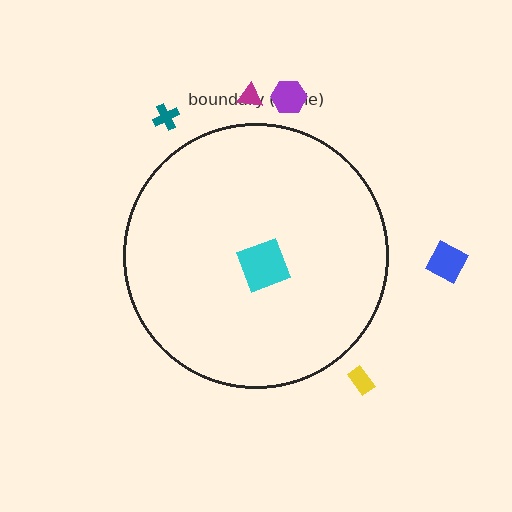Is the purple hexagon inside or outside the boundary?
Outside.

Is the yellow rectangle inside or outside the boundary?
Outside.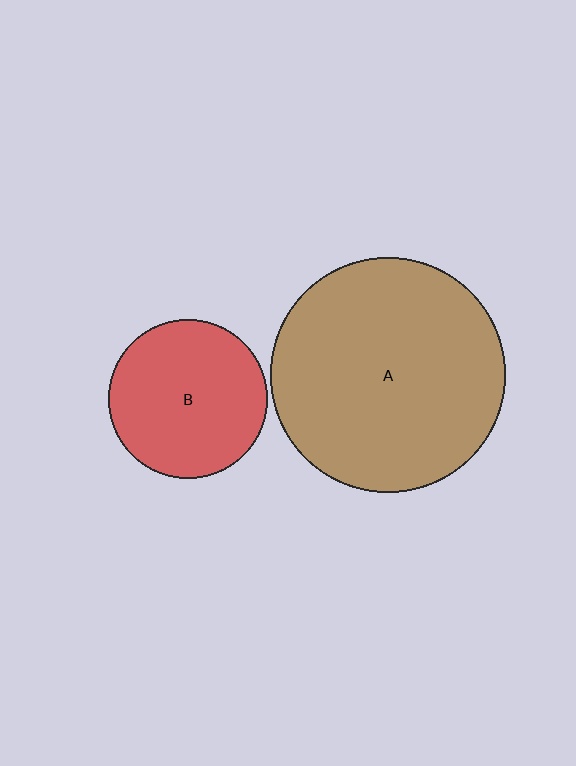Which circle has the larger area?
Circle A (brown).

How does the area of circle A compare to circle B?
Approximately 2.2 times.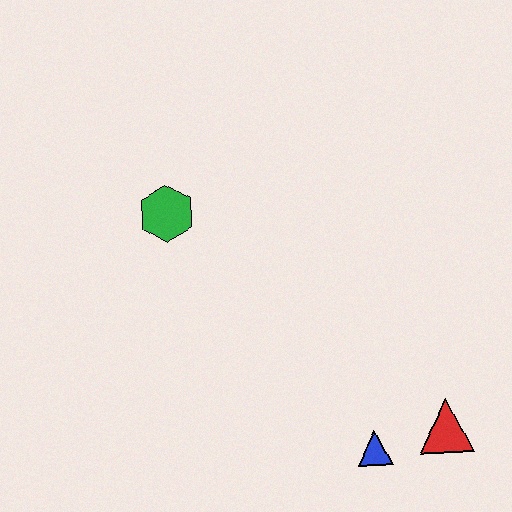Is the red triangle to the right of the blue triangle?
Yes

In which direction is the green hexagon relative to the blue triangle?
The green hexagon is above the blue triangle.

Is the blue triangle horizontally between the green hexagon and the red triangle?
Yes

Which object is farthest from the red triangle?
The green hexagon is farthest from the red triangle.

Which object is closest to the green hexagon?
The blue triangle is closest to the green hexagon.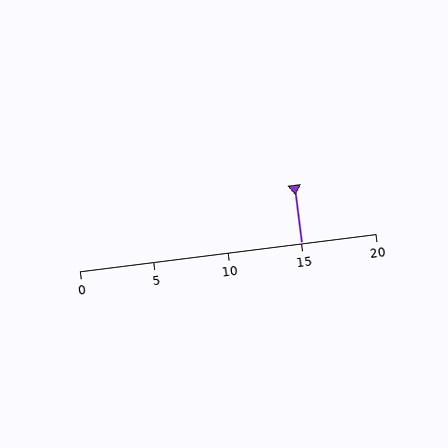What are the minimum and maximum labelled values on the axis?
The axis runs from 0 to 20.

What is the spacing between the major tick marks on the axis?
The major ticks are spaced 5 apart.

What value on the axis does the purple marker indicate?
The marker indicates approximately 15.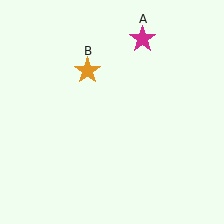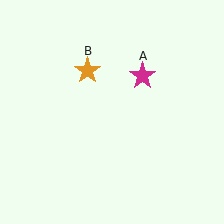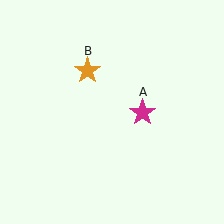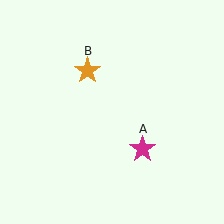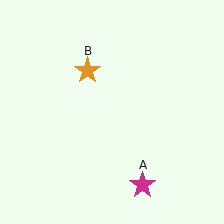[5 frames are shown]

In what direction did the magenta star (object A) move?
The magenta star (object A) moved down.